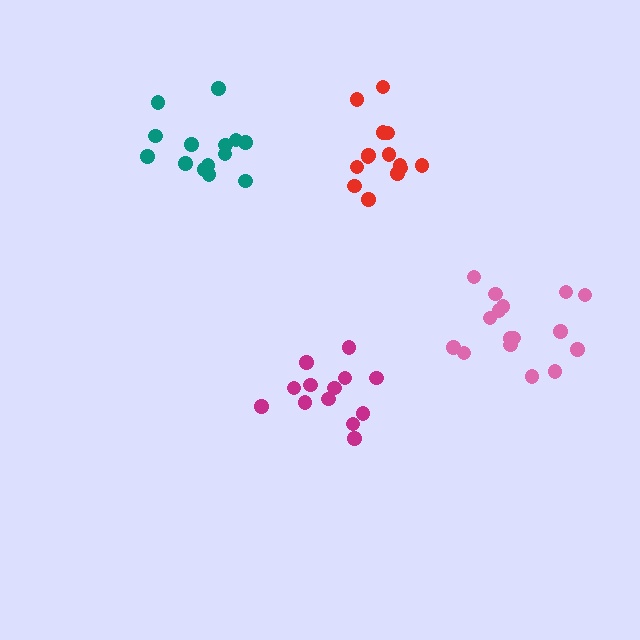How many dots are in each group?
Group 1: 14 dots, Group 2: 16 dots, Group 3: 14 dots, Group 4: 13 dots (57 total).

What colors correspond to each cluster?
The clusters are colored: red, pink, teal, magenta.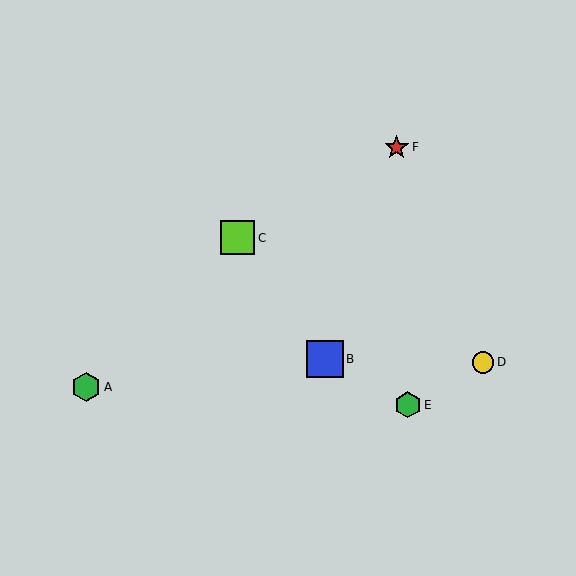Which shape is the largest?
The blue square (labeled B) is the largest.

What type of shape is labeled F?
Shape F is a red star.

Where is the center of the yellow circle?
The center of the yellow circle is at (483, 362).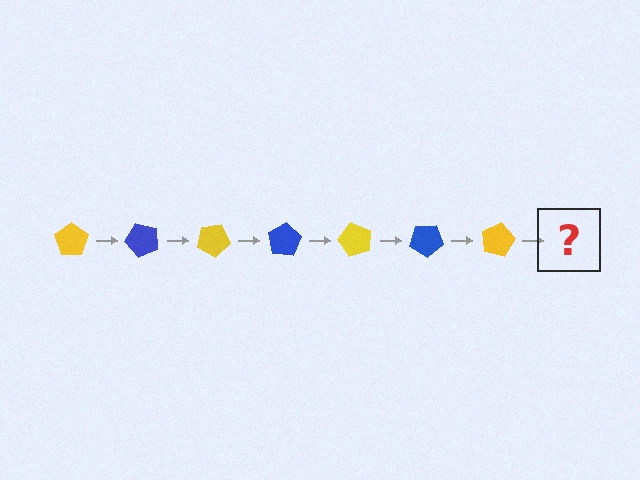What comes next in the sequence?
The next element should be a blue pentagon, rotated 350 degrees from the start.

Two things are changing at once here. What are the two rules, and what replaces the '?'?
The two rules are that it rotates 50 degrees each step and the color cycles through yellow and blue. The '?' should be a blue pentagon, rotated 350 degrees from the start.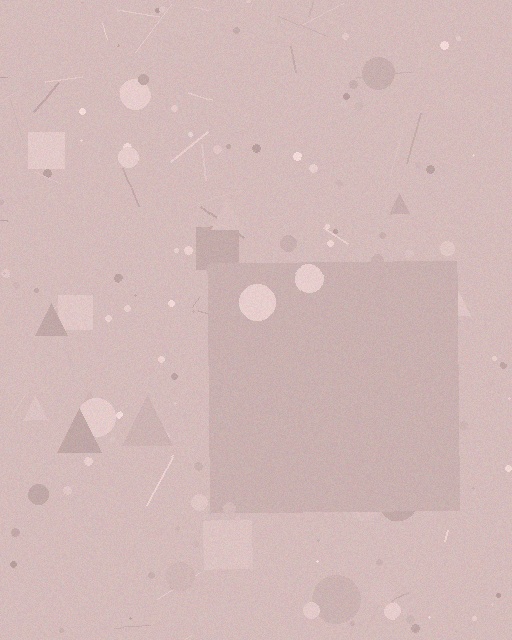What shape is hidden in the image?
A square is hidden in the image.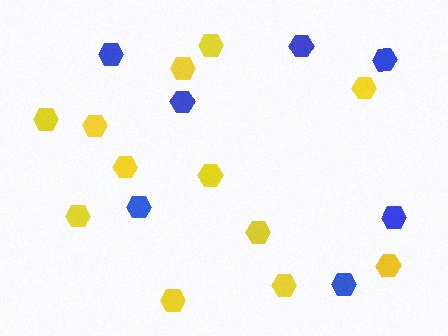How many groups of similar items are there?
There are 2 groups: one group of blue hexagons (7) and one group of yellow hexagons (12).